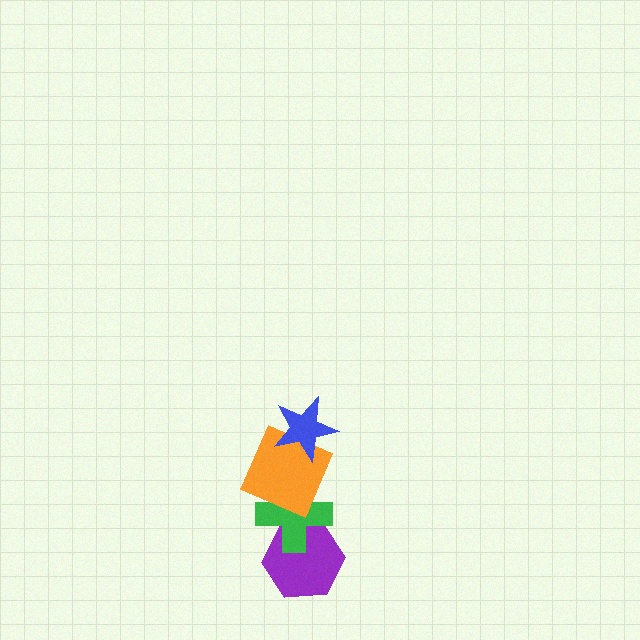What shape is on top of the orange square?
The blue star is on top of the orange square.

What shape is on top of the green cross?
The orange square is on top of the green cross.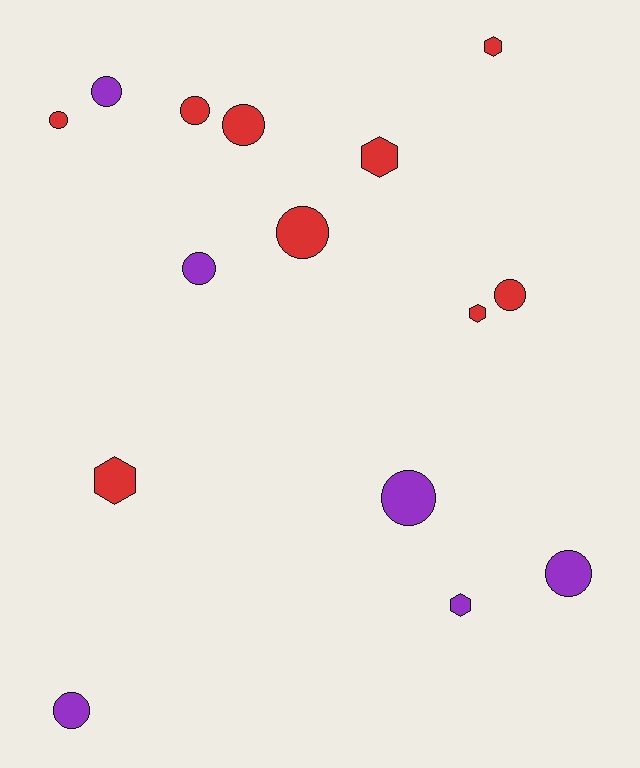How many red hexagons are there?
There are 4 red hexagons.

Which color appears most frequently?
Red, with 9 objects.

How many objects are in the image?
There are 15 objects.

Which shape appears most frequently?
Circle, with 10 objects.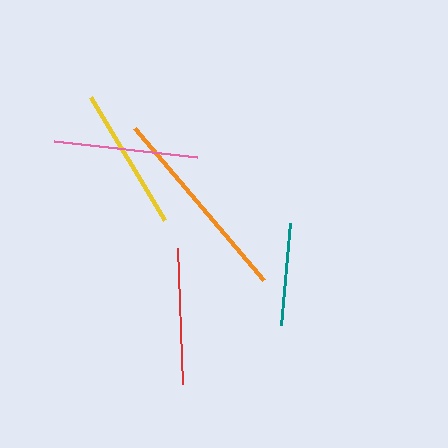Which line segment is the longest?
The orange line is the longest at approximately 198 pixels.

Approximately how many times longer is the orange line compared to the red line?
The orange line is approximately 1.5 times the length of the red line.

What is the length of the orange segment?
The orange segment is approximately 198 pixels long.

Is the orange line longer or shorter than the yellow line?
The orange line is longer than the yellow line.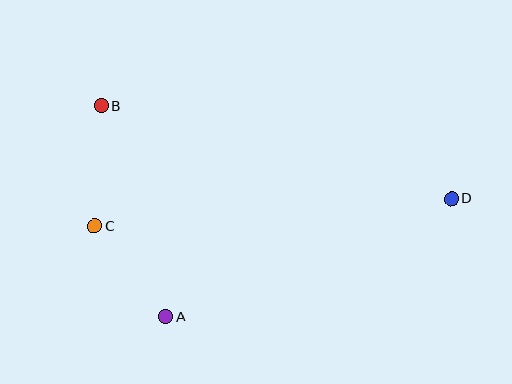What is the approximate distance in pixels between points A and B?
The distance between A and B is approximately 221 pixels.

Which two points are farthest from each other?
Points B and D are farthest from each other.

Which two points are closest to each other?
Points A and C are closest to each other.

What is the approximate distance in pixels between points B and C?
The distance between B and C is approximately 121 pixels.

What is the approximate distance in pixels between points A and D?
The distance between A and D is approximately 309 pixels.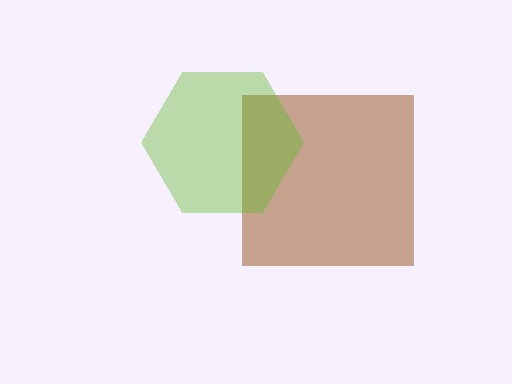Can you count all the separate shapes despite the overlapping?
Yes, there are 2 separate shapes.